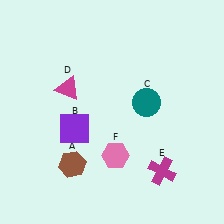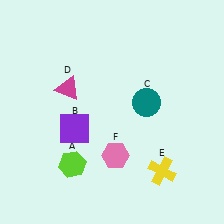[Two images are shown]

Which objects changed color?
A changed from brown to lime. E changed from magenta to yellow.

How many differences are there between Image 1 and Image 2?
There are 2 differences between the two images.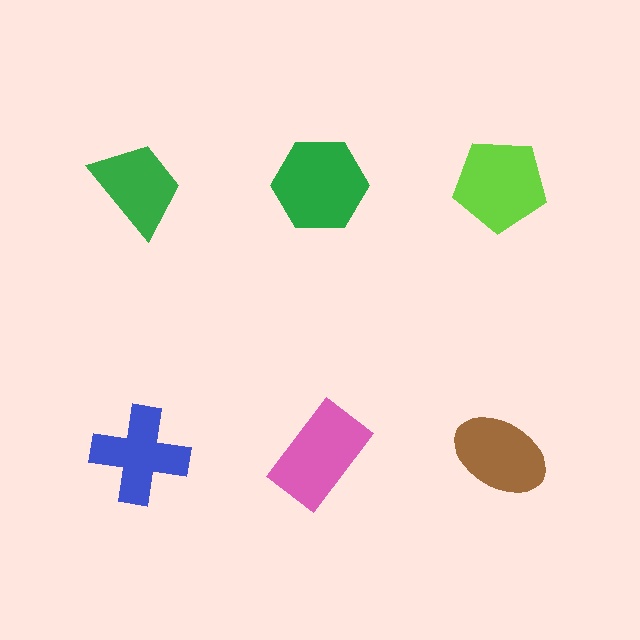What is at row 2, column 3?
A brown ellipse.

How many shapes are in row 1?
3 shapes.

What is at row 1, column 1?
A green trapezoid.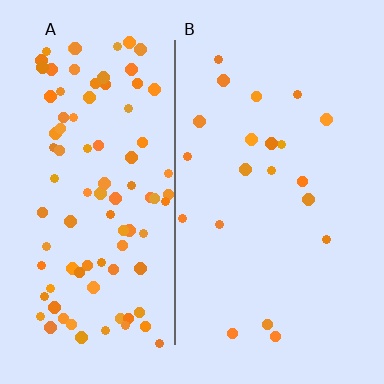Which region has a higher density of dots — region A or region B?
A (the left).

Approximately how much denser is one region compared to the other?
Approximately 4.6× — region A over region B.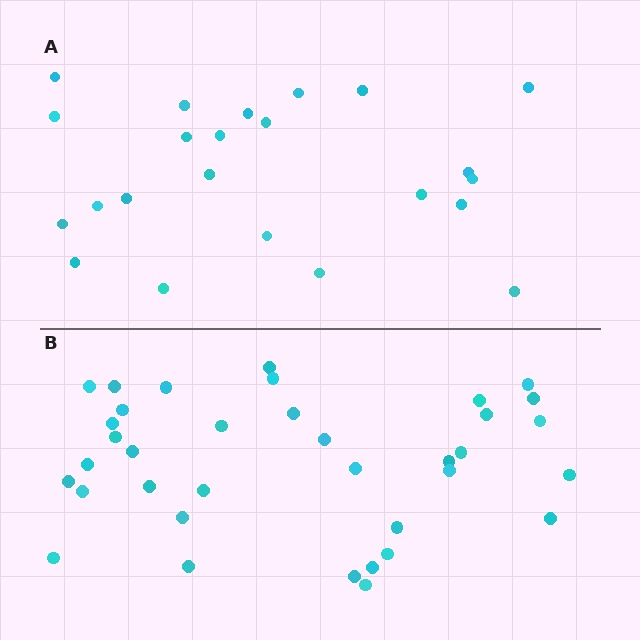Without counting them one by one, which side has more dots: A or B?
Region B (the bottom region) has more dots.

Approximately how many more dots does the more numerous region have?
Region B has approximately 15 more dots than region A.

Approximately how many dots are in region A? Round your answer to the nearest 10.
About 20 dots. (The exact count is 23, which rounds to 20.)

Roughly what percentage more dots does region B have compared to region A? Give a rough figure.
About 55% more.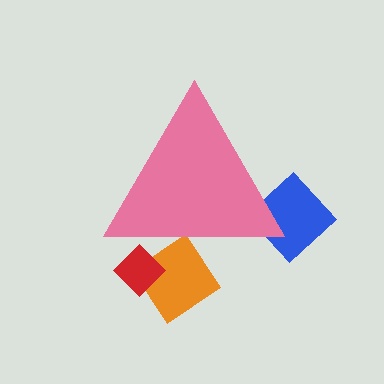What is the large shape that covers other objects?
A pink triangle.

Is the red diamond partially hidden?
Yes, the red diamond is partially hidden behind the pink triangle.